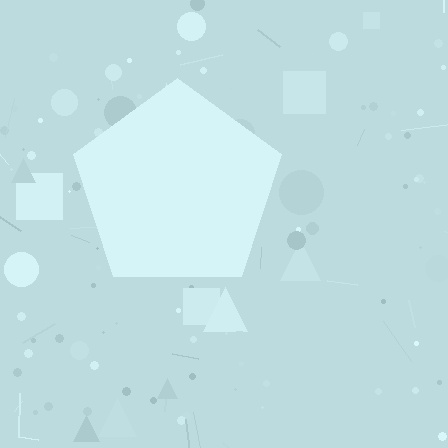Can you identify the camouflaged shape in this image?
The camouflaged shape is a pentagon.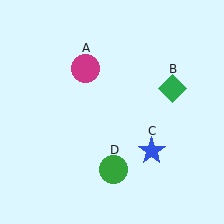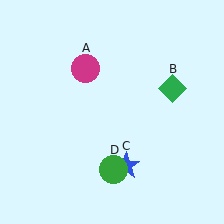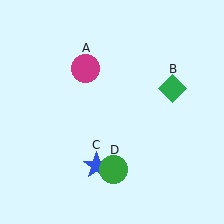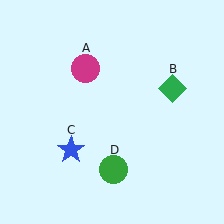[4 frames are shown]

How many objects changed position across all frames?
1 object changed position: blue star (object C).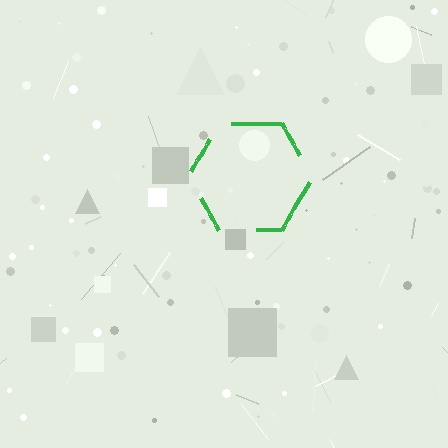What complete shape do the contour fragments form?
The contour fragments form a hexagon.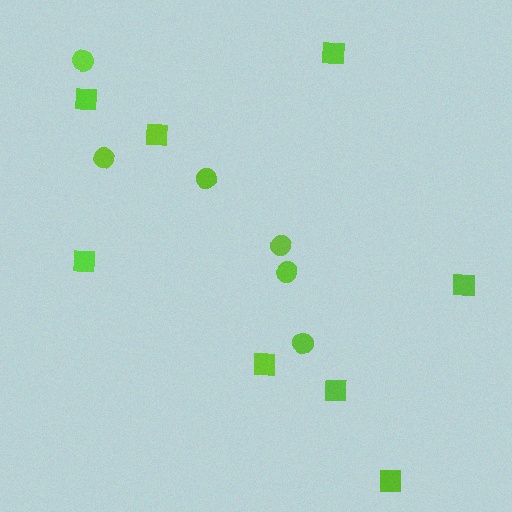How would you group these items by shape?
There are 2 groups: one group of circles (6) and one group of squares (8).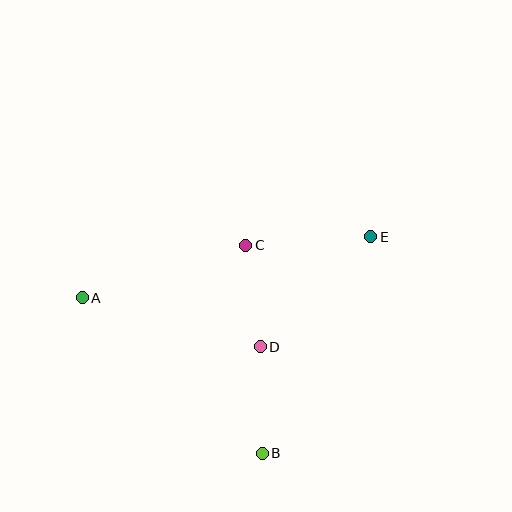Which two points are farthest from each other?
Points A and E are farthest from each other.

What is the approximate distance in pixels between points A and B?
The distance between A and B is approximately 238 pixels.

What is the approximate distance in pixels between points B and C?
The distance between B and C is approximately 209 pixels.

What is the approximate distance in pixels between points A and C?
The distance between A and C is approximately 171 pixels.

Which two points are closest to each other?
Points C and D are closest to each other.